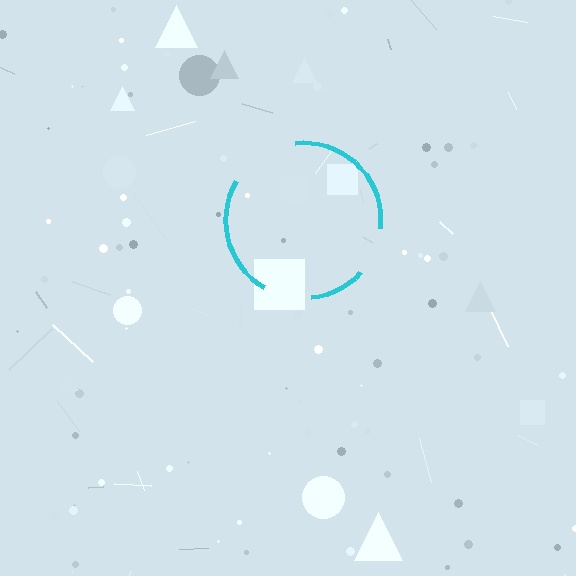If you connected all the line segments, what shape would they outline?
They would outline a circle.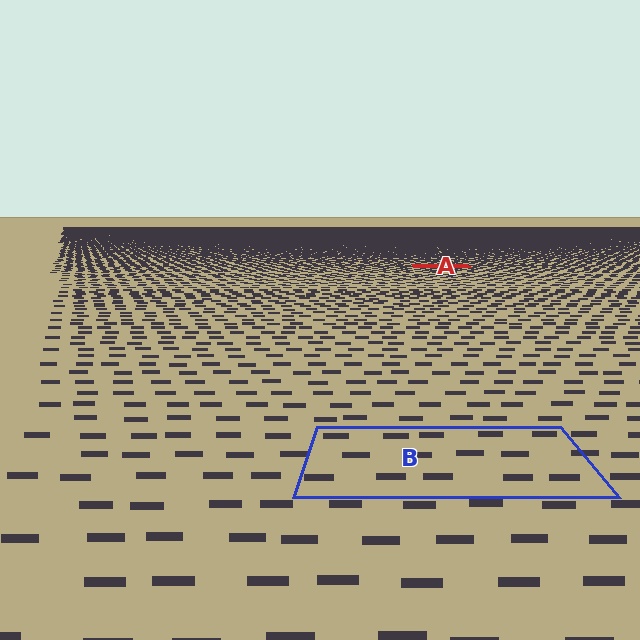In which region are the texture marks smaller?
The texture marks are smaller in region A, because it is farther away.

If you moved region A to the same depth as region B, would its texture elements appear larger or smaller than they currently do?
They would appear larger. At a closer depth, the same texture elements are projected at a bigger on-screen size.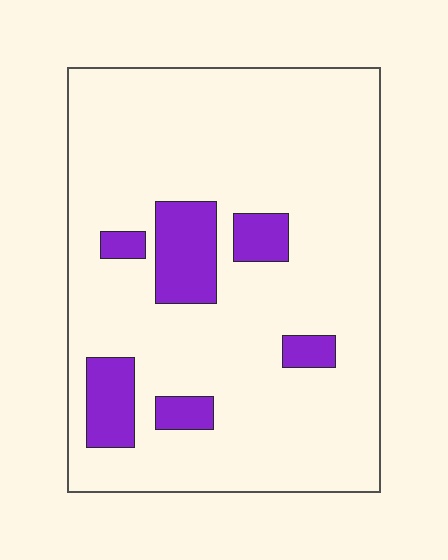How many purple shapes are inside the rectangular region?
6.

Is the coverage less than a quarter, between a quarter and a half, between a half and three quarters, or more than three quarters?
Less than a quarter.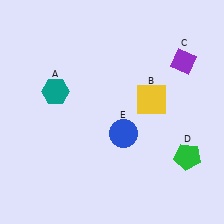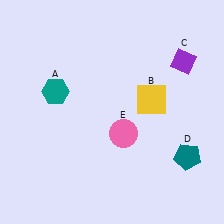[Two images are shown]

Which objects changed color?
D changed from green to teal. E changed from blue to pink.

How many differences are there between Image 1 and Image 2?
There are 2 differences between the two images.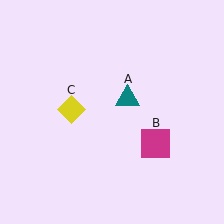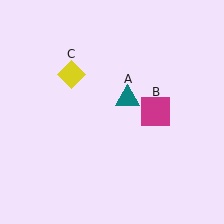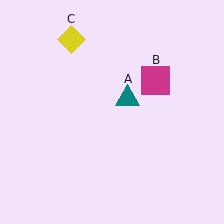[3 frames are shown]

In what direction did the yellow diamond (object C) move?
The yellow diamond (object C) moved up.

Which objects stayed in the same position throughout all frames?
Teal triangle (object A) remained stationary.